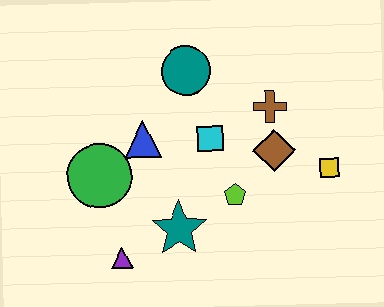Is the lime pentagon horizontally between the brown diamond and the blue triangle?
Yes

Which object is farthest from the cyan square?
The purple triangle is farthest from the cyan square.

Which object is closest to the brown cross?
The brown diamond is closest to the brown cross.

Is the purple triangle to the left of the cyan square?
Yes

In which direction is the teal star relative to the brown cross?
The teal star is below the brown cross.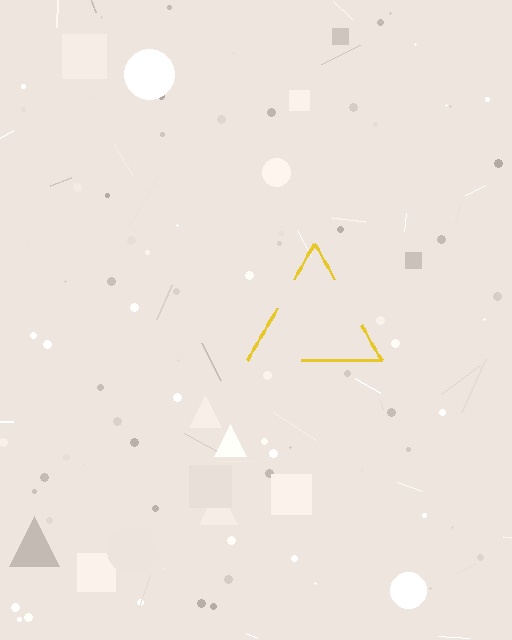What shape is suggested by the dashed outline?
The dashed outline suggests a triangle.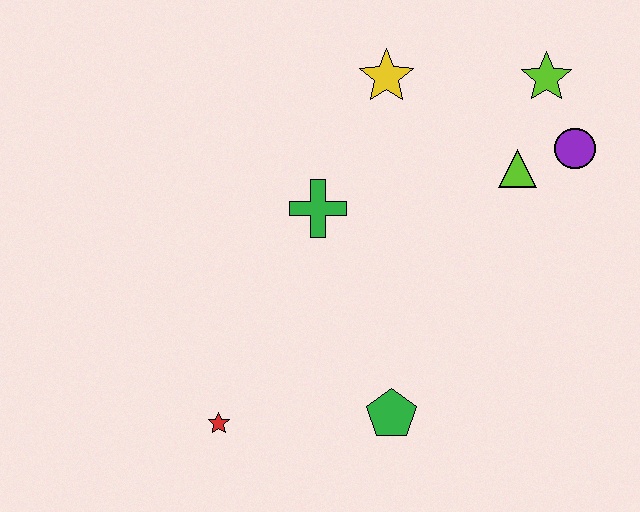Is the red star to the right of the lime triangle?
No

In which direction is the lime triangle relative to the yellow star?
The lime triangle is to the right of the yellow star.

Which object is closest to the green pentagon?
The red star is closest to the green pentagon.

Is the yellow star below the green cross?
No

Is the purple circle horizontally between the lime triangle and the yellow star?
No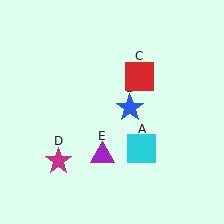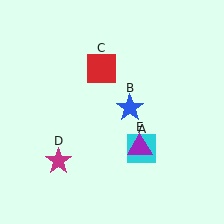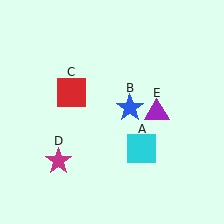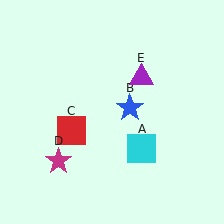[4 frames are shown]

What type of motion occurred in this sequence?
The red square (object C), purple triangle (object E) rotated counterclockwise around the center of the scene.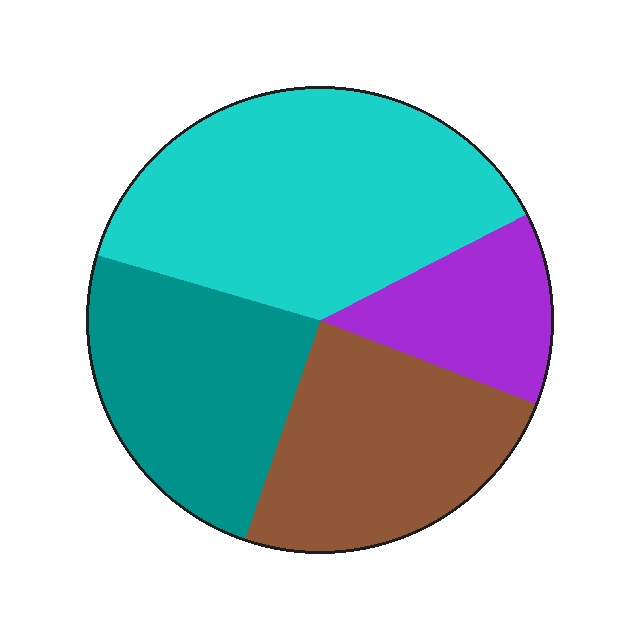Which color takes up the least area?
Purple, at roughly 15%.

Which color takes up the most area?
Cyan, at roughly 40%.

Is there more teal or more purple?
Teal.